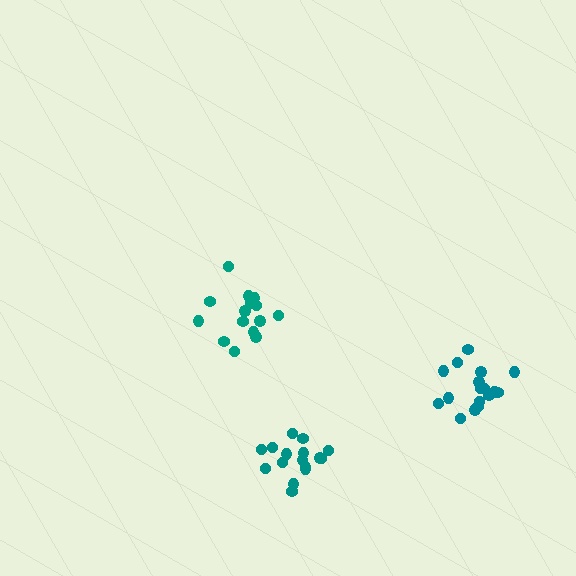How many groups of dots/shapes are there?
There are 3 groups.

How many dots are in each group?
Group 1: 16 dots, Group 2: 18 dots, Group 3: 15 dots (49 total).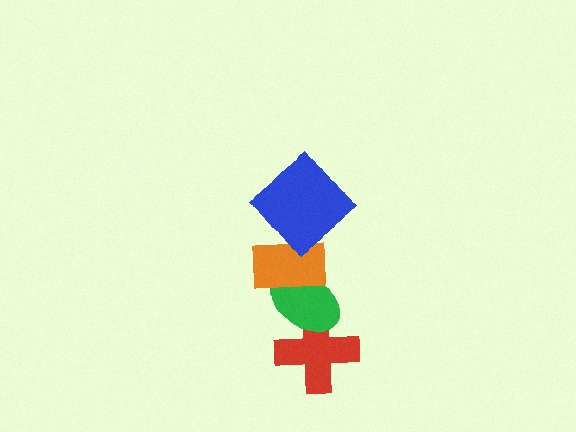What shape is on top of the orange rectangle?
The blue diamond is on top of the orange rectangle.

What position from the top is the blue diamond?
The blue diamond is 1st from the top.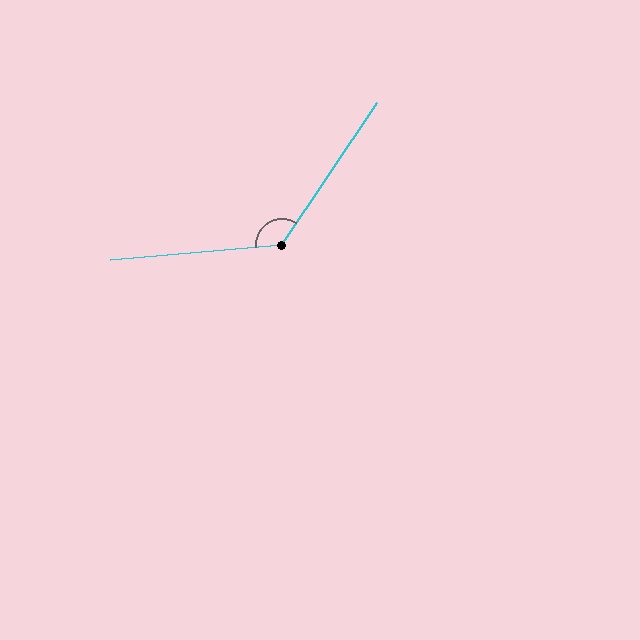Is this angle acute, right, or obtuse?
It is obtuse.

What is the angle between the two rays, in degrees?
Approximately 129 degrees.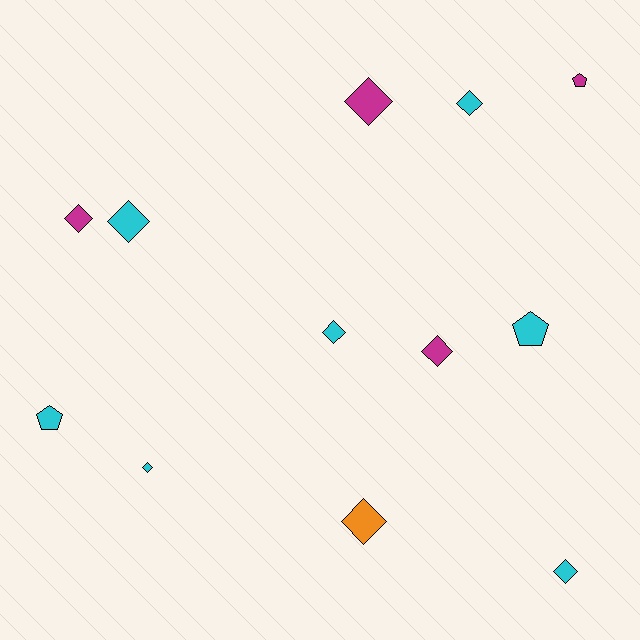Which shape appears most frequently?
Diamond, with 9 objects.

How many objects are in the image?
There are 12 objects.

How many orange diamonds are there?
There is 1 orange diamond.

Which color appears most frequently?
Cyan, with 7 objects.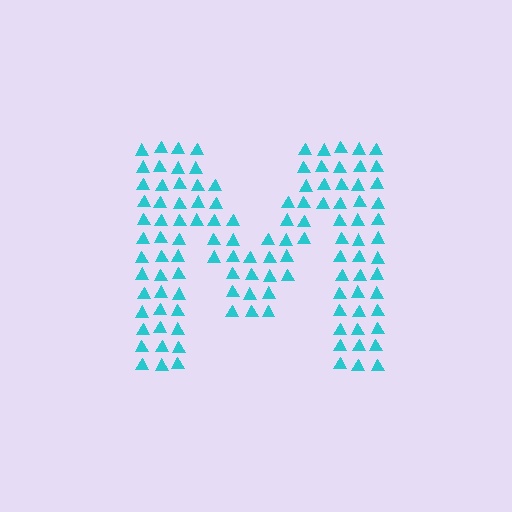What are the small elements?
The small elements are triangles.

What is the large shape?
The large shape is the letter M.